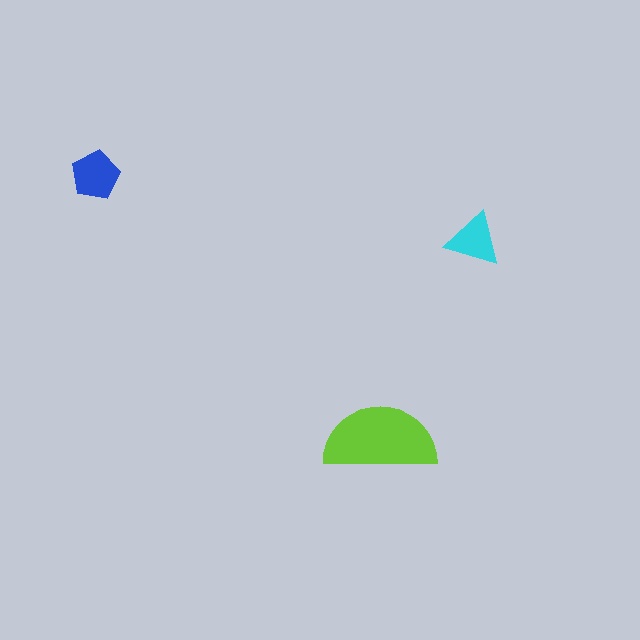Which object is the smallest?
The cyan triangle.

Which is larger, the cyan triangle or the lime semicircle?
The lime semicircle.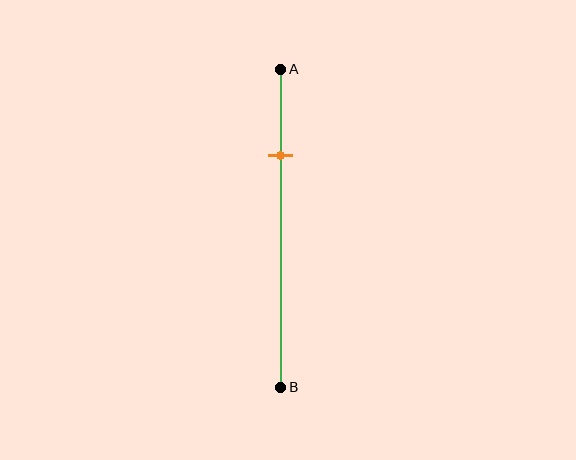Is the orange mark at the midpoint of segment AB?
No, the mark is at about 25% from A, not at the 50% midpoint.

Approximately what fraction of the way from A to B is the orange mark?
The orange mark is approximately 25% of the way from A to B.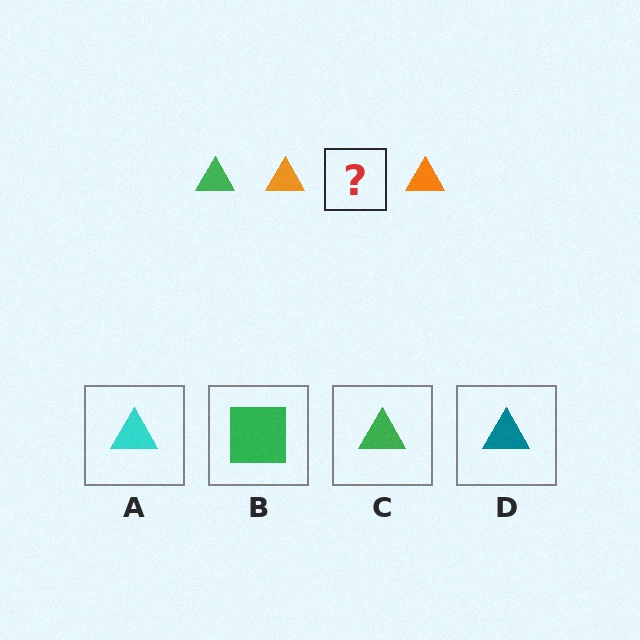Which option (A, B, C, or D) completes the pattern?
C.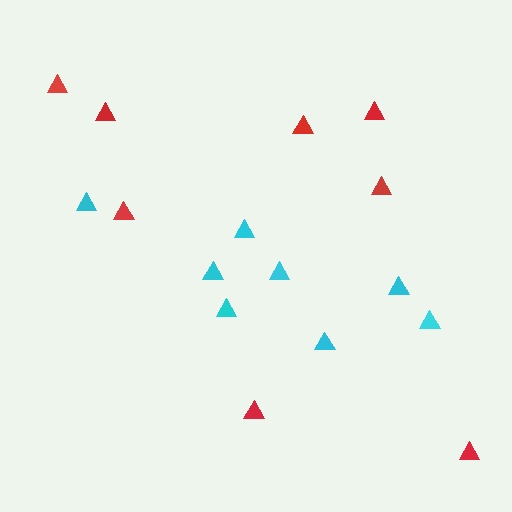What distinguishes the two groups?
There are 2 groups: one group of red triangles (8) and one group of cyan triangles (8).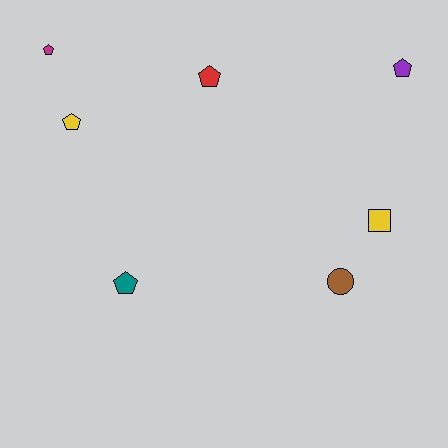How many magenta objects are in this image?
There is 1 magenta object.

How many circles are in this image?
There is 1 circle.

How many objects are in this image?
There are 7 objects.